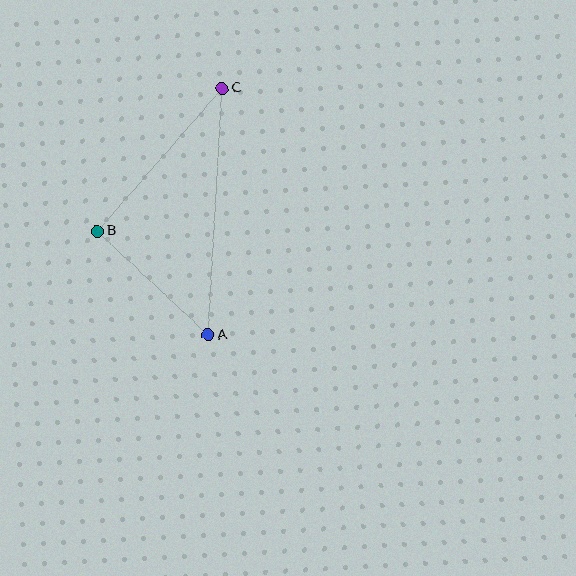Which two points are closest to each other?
Points A and B are closest to each other.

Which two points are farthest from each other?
Points A and C are farthest from each other.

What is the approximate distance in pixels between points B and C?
The distance between B and C is approximately 190 pixels.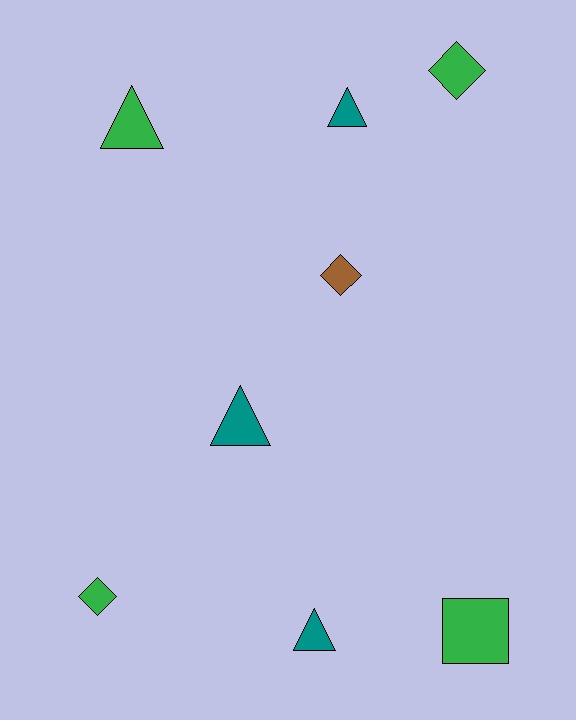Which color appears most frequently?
Green, with 4 objects.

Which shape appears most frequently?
Triangle, with 4 objects.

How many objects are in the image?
There are 8 objects.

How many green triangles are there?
There is 1 green triangle.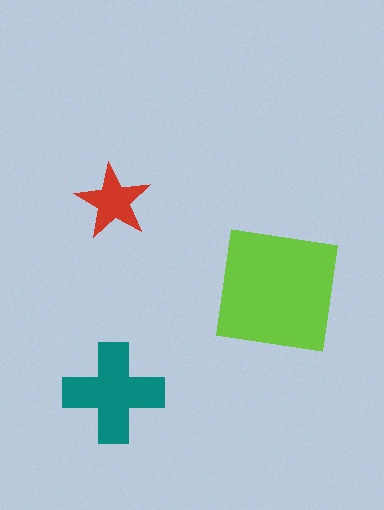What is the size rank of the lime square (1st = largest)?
1st.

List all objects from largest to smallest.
The lime square, the teal cross, the red star.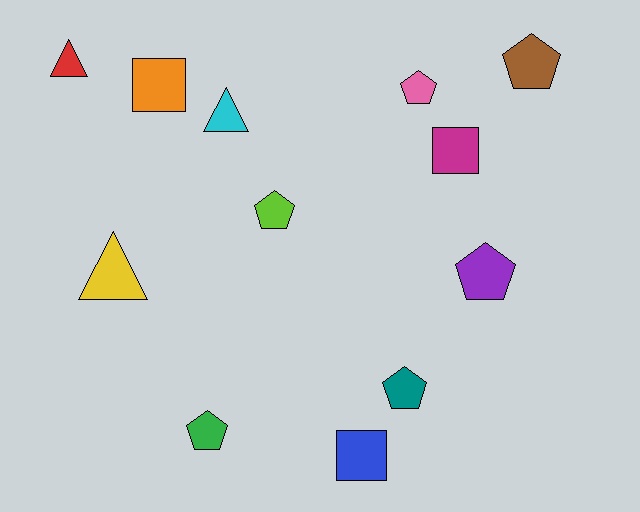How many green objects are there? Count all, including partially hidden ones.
There is 1 green object.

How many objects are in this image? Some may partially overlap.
There are 12 objects.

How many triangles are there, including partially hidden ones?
There are 3 triangles.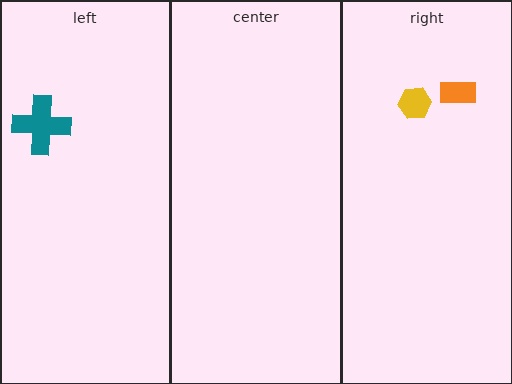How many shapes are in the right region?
2.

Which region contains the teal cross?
The left region.